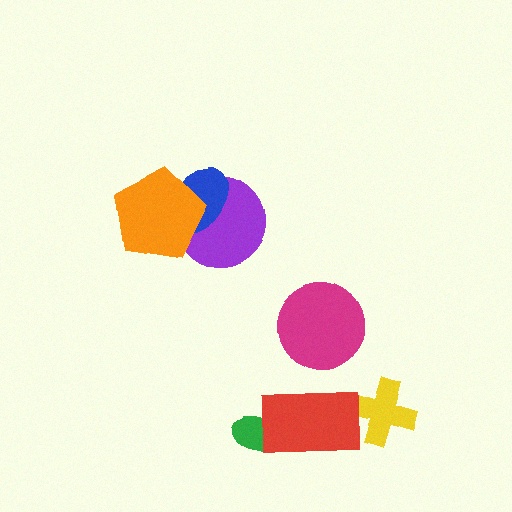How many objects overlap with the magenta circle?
0 objects overlap with the magenta circle.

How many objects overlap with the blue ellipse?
2 objects overlap with the blue ellipse.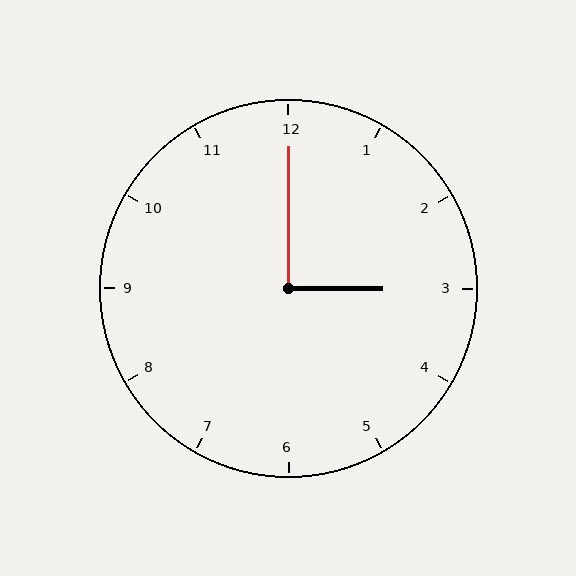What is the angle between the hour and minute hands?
Approximately 90 degrees.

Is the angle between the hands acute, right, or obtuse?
It is right.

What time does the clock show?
3:00.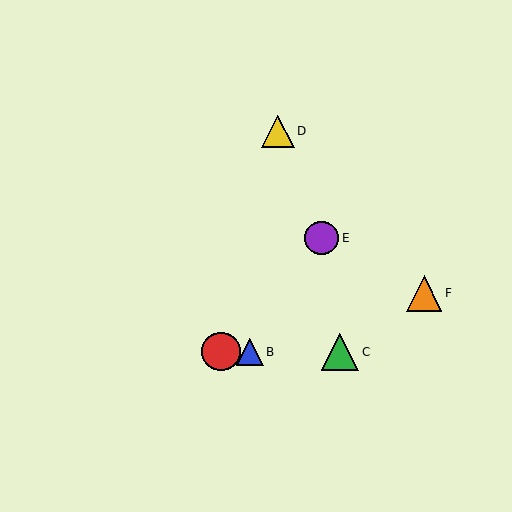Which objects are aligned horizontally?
Objects A, B, C are aligned horizontally.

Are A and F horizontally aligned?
No, A is at y≈352 and F is at y≈293.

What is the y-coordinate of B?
Object B is at y≈352.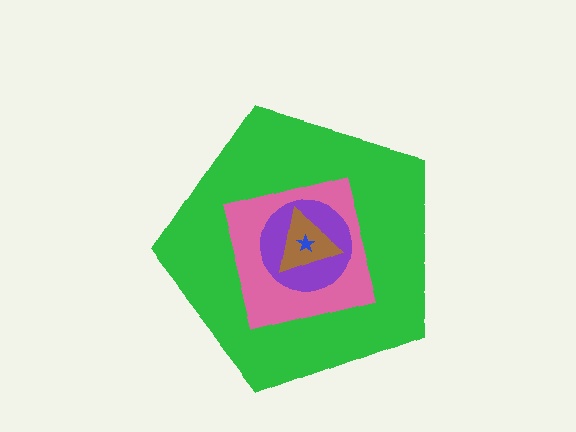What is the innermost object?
The blue star.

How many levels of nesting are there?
5.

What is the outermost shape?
The green pentagon.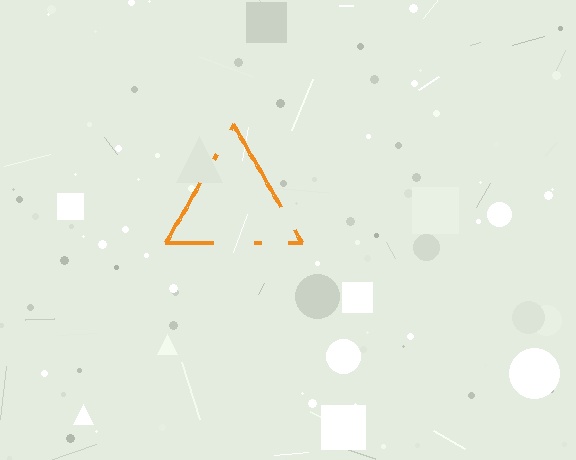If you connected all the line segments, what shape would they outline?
They would outline a triangle.